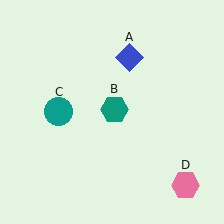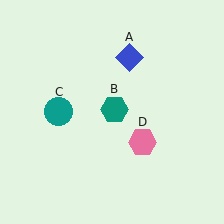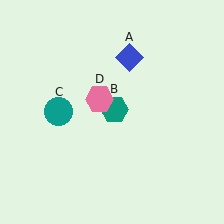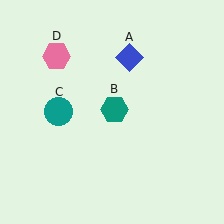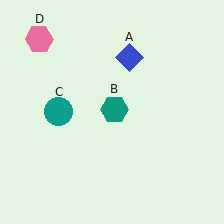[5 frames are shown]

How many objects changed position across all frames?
1 object changed position: pink hexagon (object D).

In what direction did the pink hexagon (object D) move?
The pink hexagon (object D) moved up and to the left.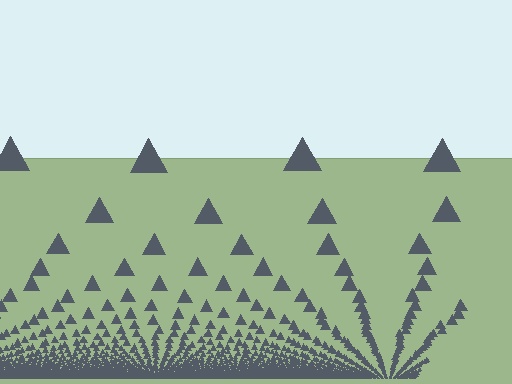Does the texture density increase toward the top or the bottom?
Density increases toward the bottom.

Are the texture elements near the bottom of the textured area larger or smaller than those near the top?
Smaller. The gradient is inverted — elements near the bottom are smaller and denser.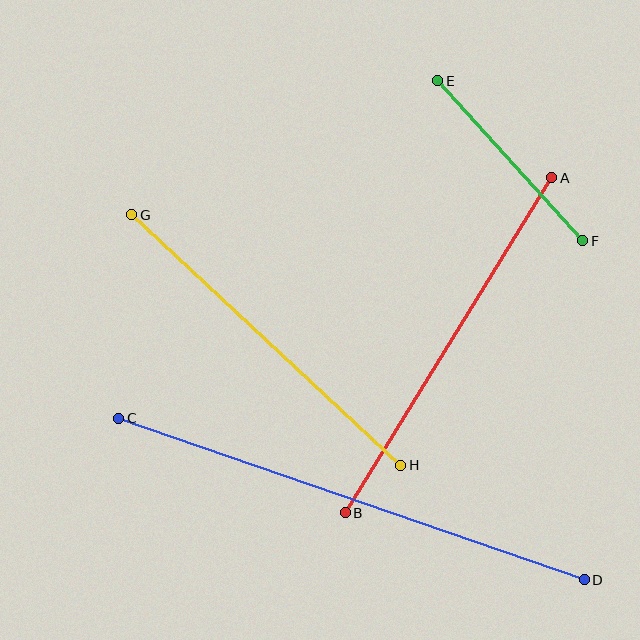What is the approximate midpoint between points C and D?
The midpoint is at approximately (351, 499) pixels.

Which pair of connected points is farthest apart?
Points C and D are farthest apart.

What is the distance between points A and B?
The distance is approximately 394 pixels.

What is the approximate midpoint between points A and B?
The midpoint is at approximately (449, 345) pixels.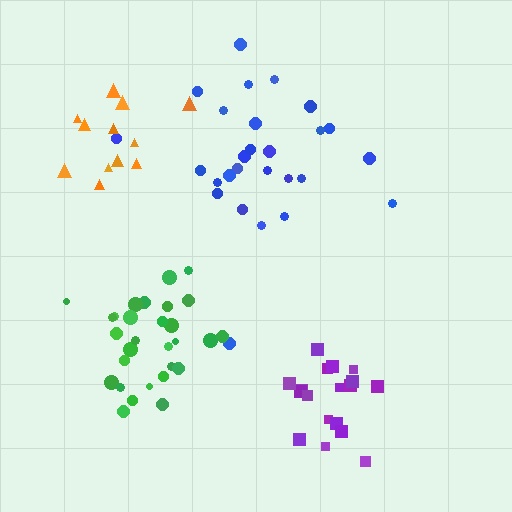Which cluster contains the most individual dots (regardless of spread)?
Green (29).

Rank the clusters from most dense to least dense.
purple, green, orange, blue.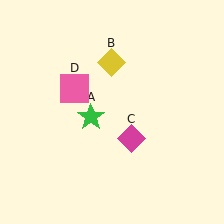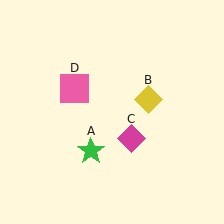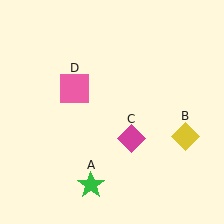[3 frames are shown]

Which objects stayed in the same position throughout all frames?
Magenta diamond (object C) and pink square (object D) remained stationary.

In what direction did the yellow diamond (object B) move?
The yellow diamond (object B) moved down and to the right.